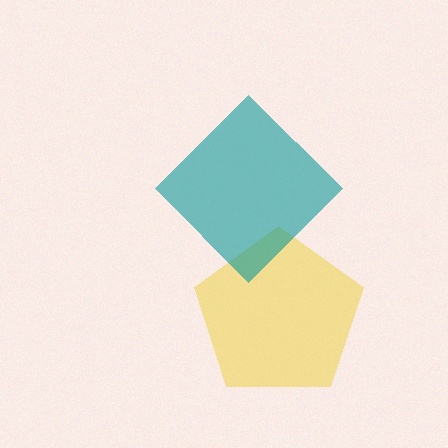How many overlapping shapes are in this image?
There are 2 overlapping shapes in the image.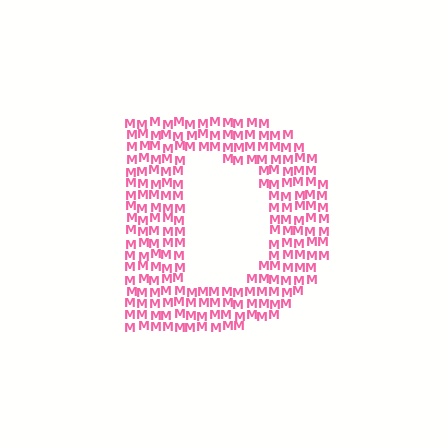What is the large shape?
The large shape is the letter D.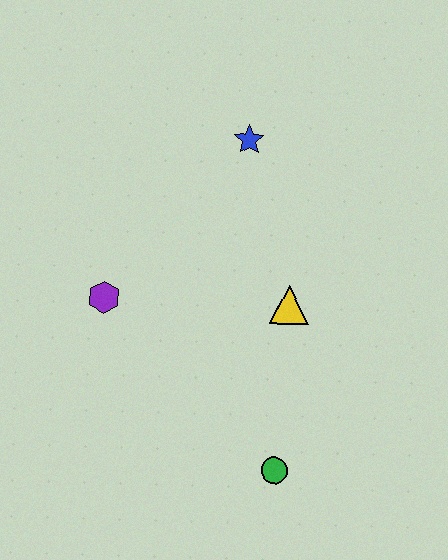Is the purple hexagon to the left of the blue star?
Yes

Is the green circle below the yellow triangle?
Yes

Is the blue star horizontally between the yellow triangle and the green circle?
No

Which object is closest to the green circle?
The yellow triangle is closest to the green circle.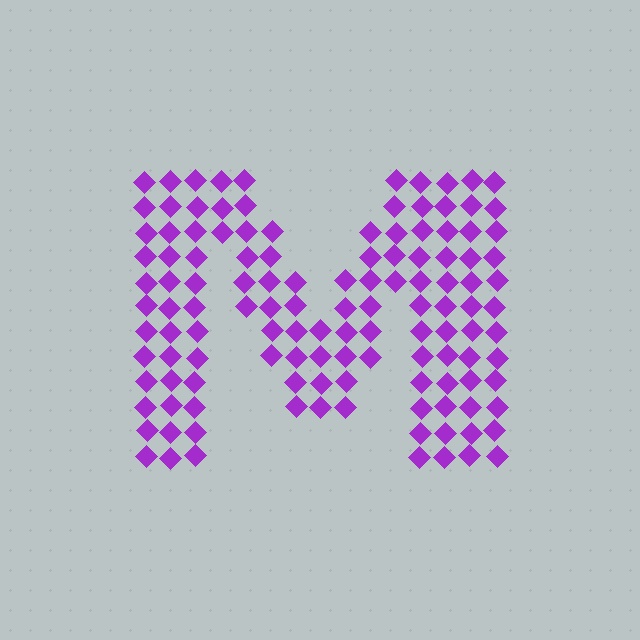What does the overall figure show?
The overall figure shows the letter M.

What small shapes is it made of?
It is made of small diamonds.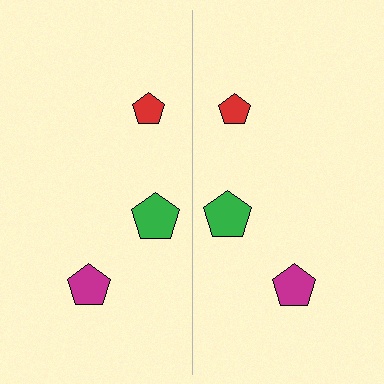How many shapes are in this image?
There are 6 shapes in this image.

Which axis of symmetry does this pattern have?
The pattern has a vertical axis of symmetry running through the center of the image.